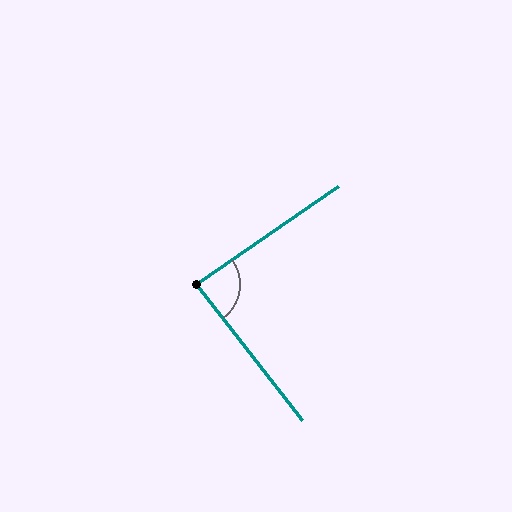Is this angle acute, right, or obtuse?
It is approximately a right angle.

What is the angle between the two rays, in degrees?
Approximately 87 degrees.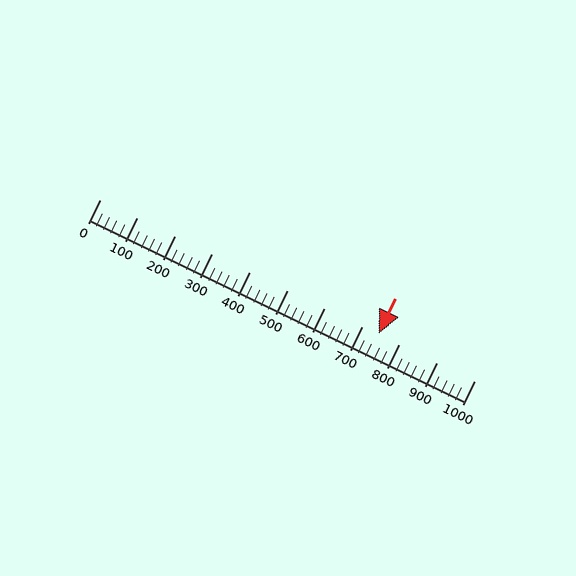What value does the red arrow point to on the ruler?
The red arrow points to approximately 745.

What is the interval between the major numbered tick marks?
The major tick marks are spaced 100 units apart.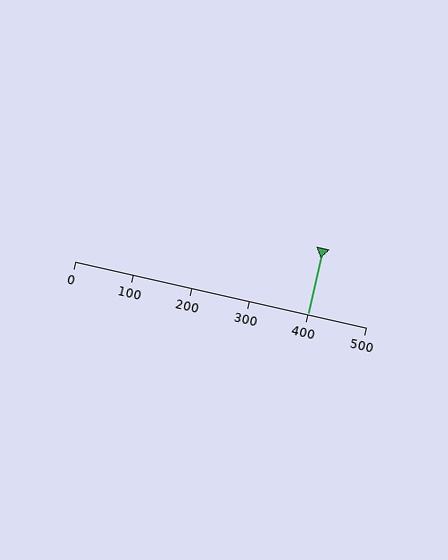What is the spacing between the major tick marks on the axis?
The major ticks are spaced 100 apart.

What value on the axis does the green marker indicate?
The marker indicates approximately 400.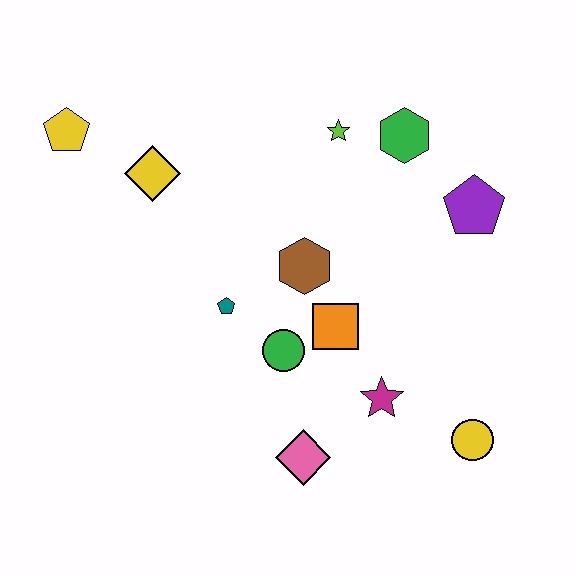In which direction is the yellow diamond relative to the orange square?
The yellow diamond is to the left of the orange square.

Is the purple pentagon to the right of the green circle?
Yes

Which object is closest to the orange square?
The green circle is closest to the orange square.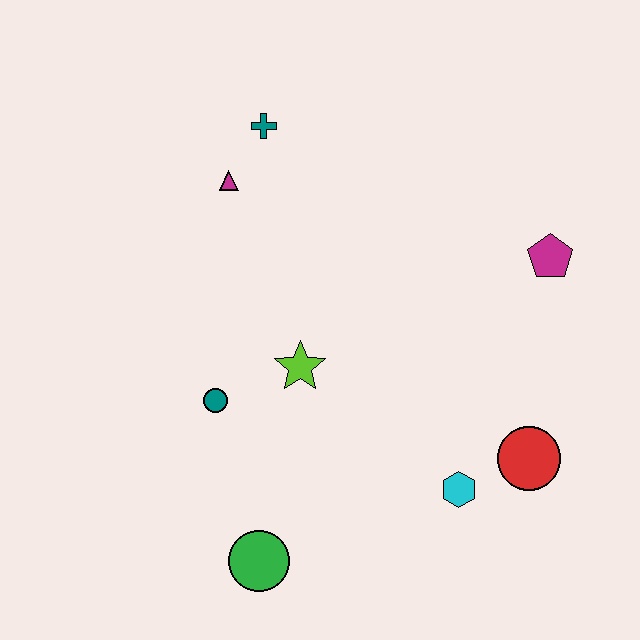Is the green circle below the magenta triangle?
Yes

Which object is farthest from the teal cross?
The green circle is farthest from the teal cross.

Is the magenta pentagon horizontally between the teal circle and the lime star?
No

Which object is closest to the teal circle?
The lime star is closest to the teal circle.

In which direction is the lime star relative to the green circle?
The lime star is above the green circle.